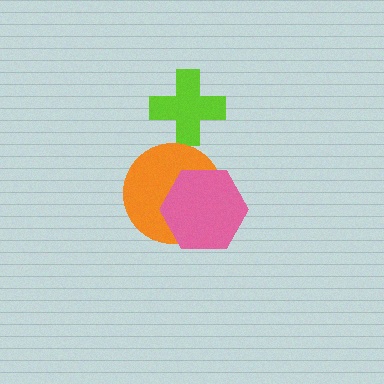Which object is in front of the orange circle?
The pink hexagon is in front of the orange circle.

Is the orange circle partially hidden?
Yes, it is partially covered by another shape.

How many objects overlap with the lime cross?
0 objects overlap with the lime cross.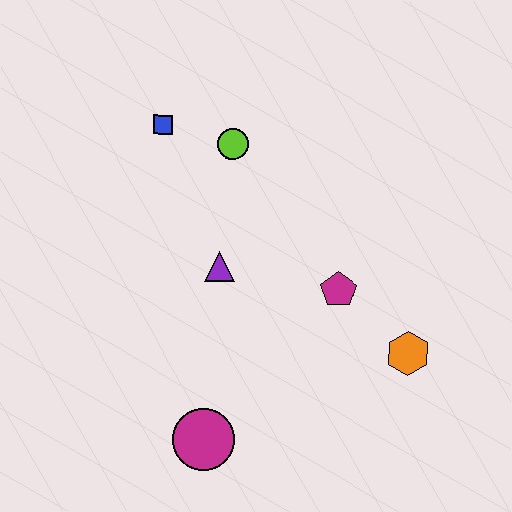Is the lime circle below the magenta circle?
No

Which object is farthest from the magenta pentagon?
The blue square is farthest from the magenta pentagon.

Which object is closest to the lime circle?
The blue square is closest to the lime circle.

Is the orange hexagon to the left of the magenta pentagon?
No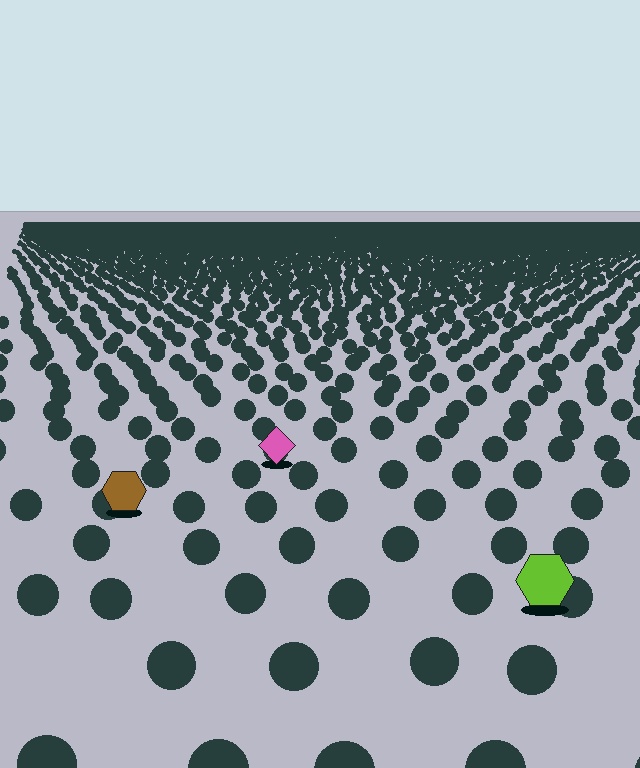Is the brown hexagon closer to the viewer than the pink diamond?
Yes. The brown hexagon is closer — you can tell from the texture gradient: the ground texture is coarser near it.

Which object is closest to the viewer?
The lime hexagon is closest. The texture marks near it are larger and more spread out.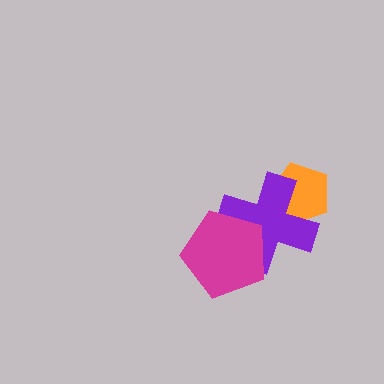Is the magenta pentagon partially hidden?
No, no other shape covers it.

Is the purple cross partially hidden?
Yes, it is partially covered by another shape.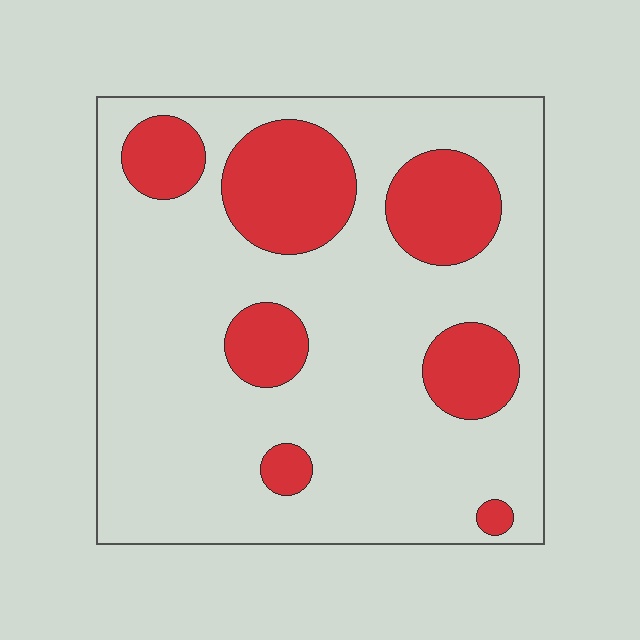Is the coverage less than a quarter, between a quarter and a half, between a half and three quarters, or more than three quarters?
Less than a quarter.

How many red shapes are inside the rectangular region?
7.